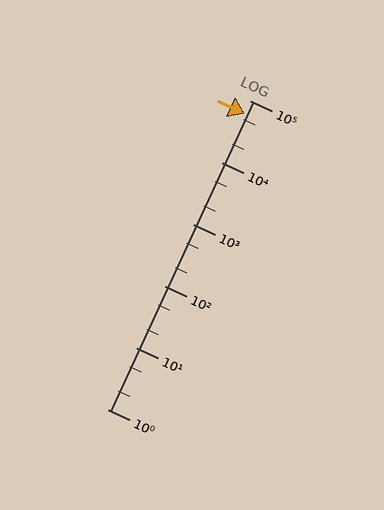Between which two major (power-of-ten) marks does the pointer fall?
The pointer is between 10000 and 100000.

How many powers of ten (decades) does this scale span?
The scale spans 5 decades, from 1 to 100000.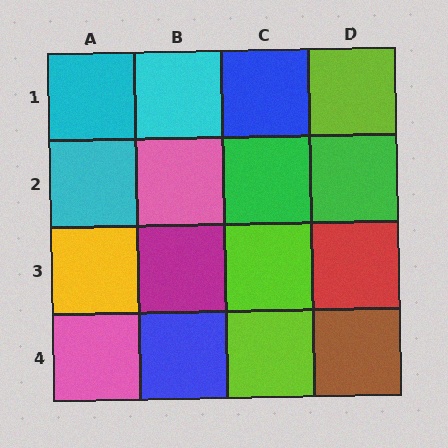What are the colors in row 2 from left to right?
Cyan, pink, green, green.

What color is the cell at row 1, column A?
Cyan.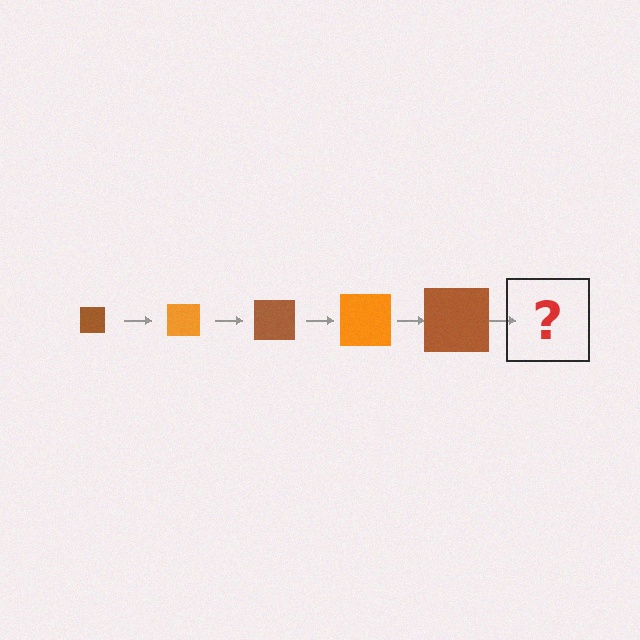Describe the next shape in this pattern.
It should be an orange square, larger than the previous one.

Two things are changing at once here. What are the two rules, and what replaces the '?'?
The two rules are that the square grows larger each step and the color cycles through brown and orange. The '?' should be an orange square, larger than the previous one.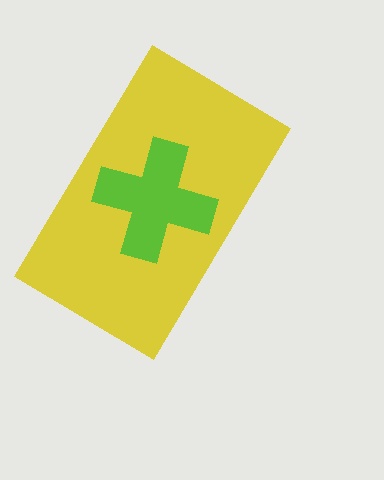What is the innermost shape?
The lime cross.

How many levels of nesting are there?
2.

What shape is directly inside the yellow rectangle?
The lime cross.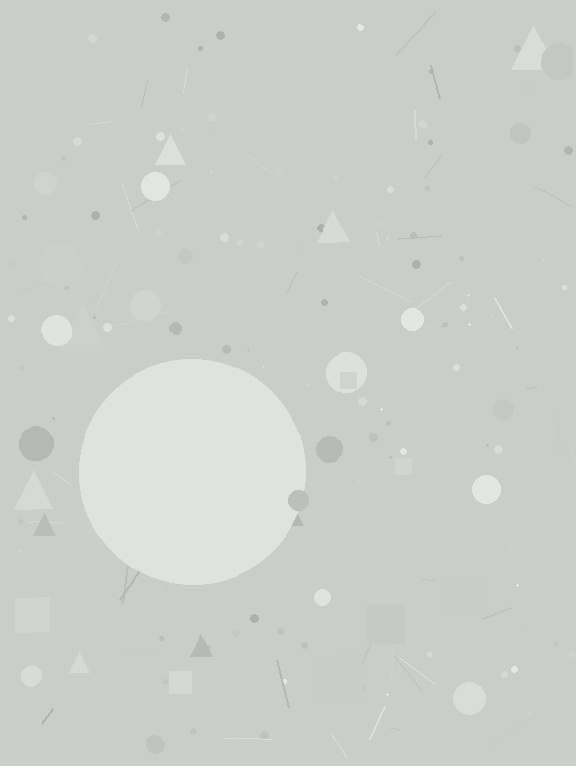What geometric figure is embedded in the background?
A circle is embedded in the background.